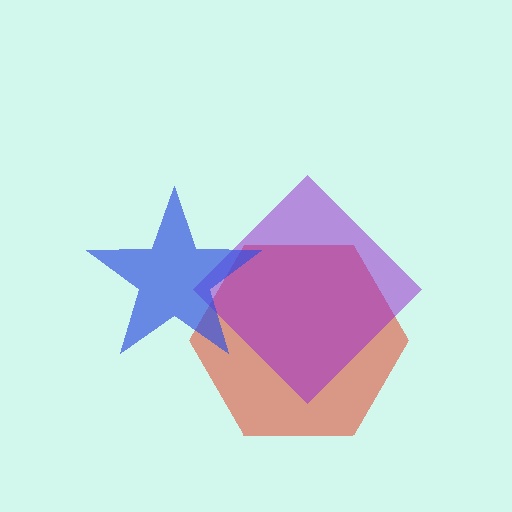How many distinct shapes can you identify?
There are 3 distinct shapes: a red hexagon, a purple diamond, a blue star.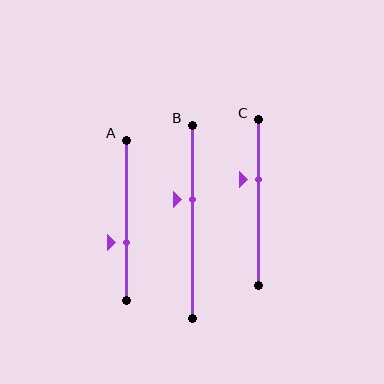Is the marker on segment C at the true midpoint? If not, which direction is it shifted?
No, the marker on segment C is shifted upward by about 14% of the segment length.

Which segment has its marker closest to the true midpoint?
Segment B has its marker closest to the true midpoint.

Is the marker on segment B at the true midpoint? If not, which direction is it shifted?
No, the marker on segment B is shifted upward by about 11% of the segment length.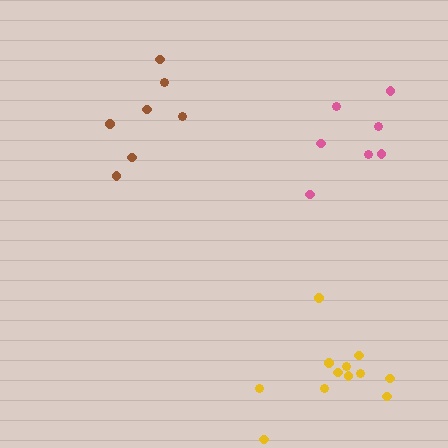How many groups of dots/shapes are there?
There are 3 groups.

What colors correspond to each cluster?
The clusters are colored: brown, yellow, pink.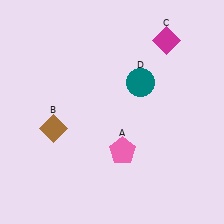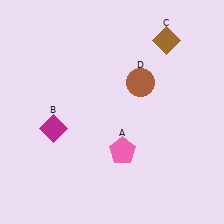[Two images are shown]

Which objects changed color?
B changed from brown to magenta. C changed from magenta to brown. D changed from teal to brown.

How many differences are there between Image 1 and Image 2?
There are 3 differences between the two images.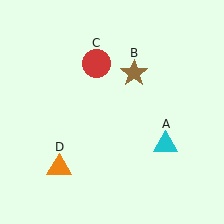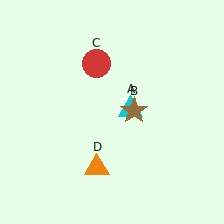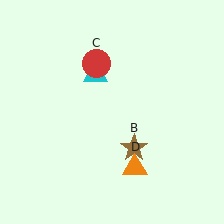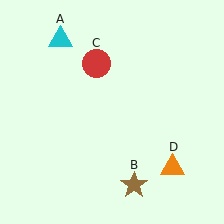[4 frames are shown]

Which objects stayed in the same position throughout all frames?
Red circle (object C) remained stationary.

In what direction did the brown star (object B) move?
The brown star (object B) moved down.